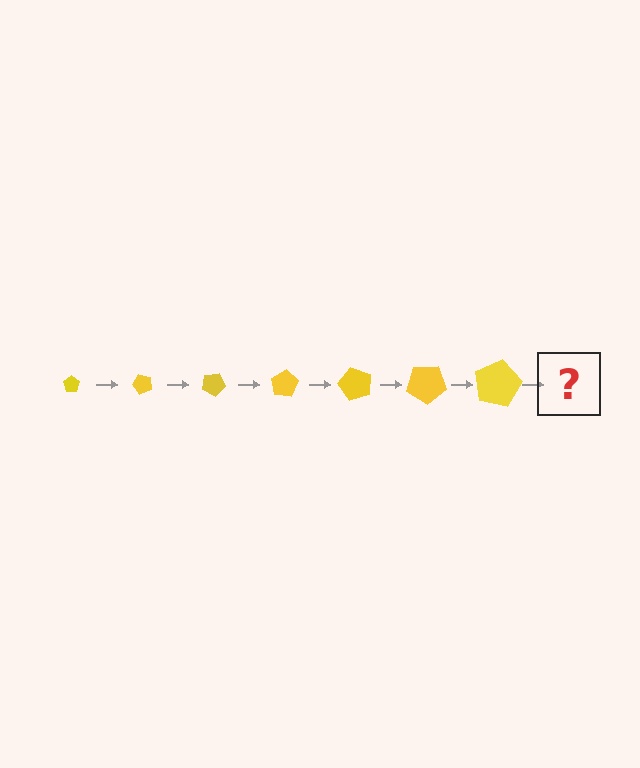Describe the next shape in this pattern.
It should be a pentagon, larger than the previous one and rotated 350 degrees from the start.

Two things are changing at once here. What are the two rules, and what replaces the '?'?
The two rules are that the pentagon grows larger each step and it rotates 50 degrees each step. The '?' should be a pentagon, larger than the previous one and rotated 350 degrees from the start.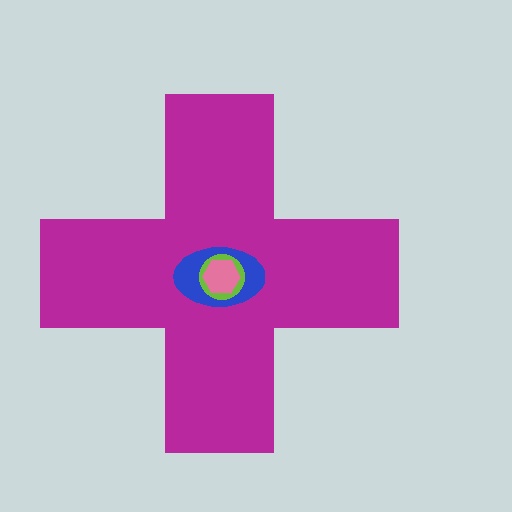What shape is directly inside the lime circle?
The pink hexagon.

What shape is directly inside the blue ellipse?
The lime circle.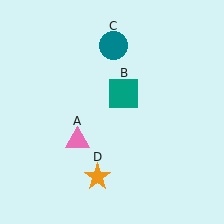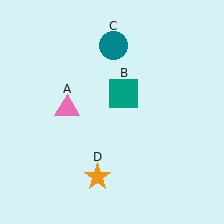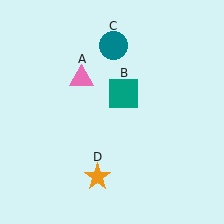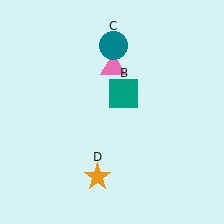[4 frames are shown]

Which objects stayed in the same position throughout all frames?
Teal square (object B) and teal circle (object C) and orange star (object D) remained stationary.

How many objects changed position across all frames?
1 object changed position: pink triangle (object A).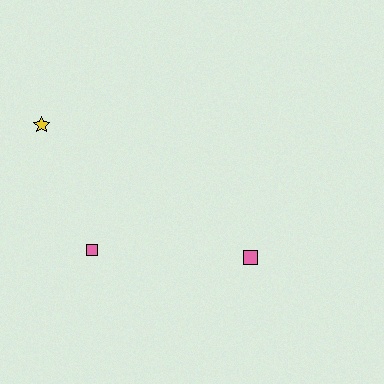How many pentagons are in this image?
There are no pentagons.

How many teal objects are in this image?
There are no teal objects.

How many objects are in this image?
There are 3 objects.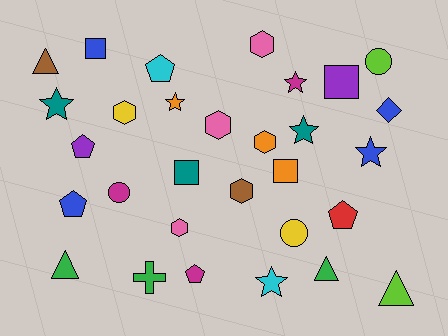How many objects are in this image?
There are 30 objects.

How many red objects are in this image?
There is 1 red object.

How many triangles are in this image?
There are 4 triangles.